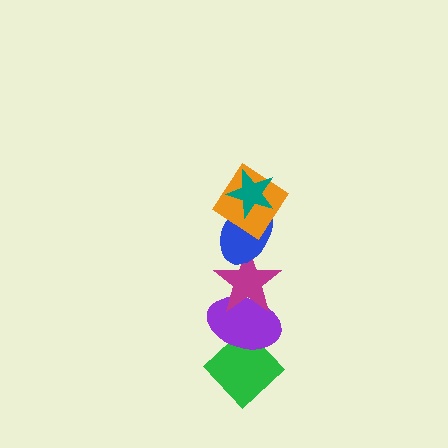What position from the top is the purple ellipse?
The purple ellipse is 5th from the top.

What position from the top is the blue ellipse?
The blue ellipse is 3rd from the top.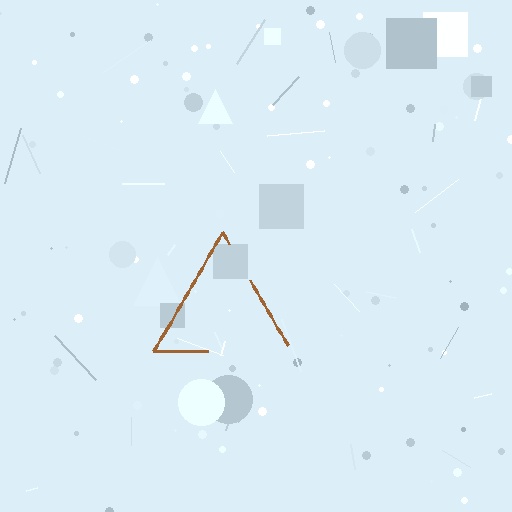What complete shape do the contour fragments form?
The contour fragments form a triangle.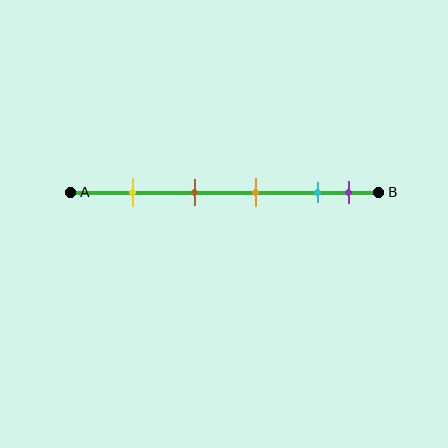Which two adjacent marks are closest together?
The cyan and purple marks are the closest adjacent pair.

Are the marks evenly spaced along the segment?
No, the marks are not evenly spaced.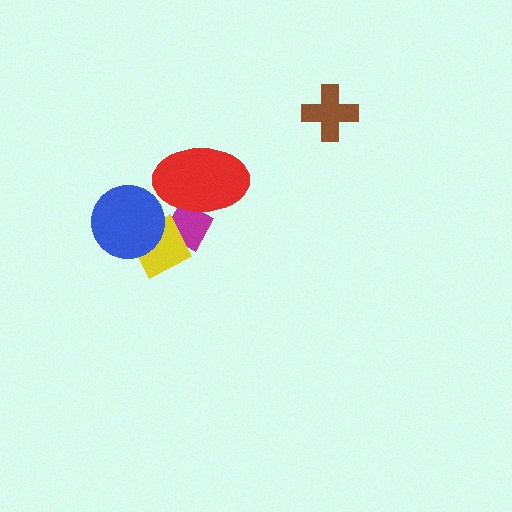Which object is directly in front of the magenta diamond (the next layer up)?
The yellow diamond is directly in front of the magenta diamond.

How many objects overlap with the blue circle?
1 object overlaps with the blue circle.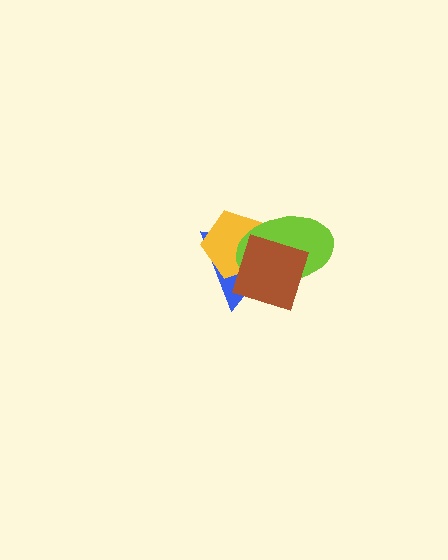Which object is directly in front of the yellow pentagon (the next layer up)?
The lime ellipse is directly in front of the yellow pentagon.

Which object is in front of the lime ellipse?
The brown diamond is in front of the lime ellipse.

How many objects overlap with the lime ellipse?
3 objects overlap with the lime ellipse.